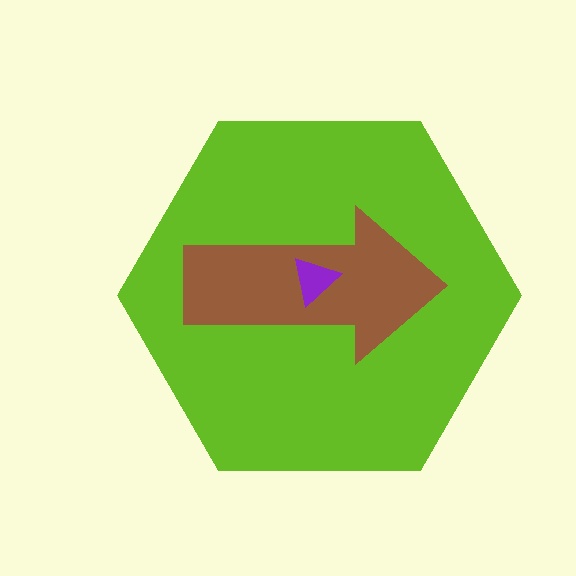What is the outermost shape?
The lime hexagon.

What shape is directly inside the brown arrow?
The purple triangle.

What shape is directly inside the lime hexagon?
The brown arrow.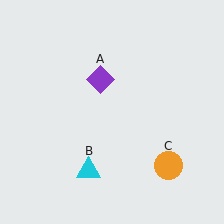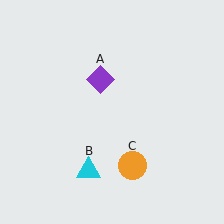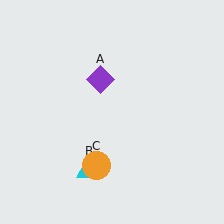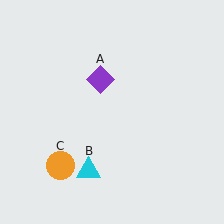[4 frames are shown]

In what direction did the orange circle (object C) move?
The orange circle (object C) moved left.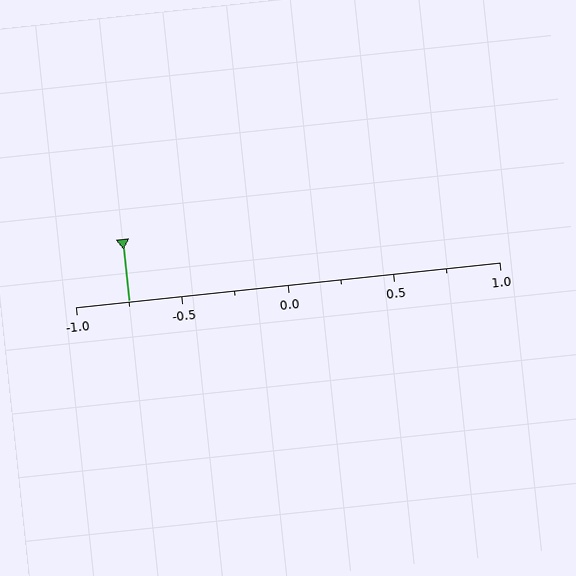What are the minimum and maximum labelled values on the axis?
The axis runs from -1.0 to 1.0.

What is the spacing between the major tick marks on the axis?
The major ticks are spaced 0.5 apart.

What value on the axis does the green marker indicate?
The marker indicates approximately -0.75.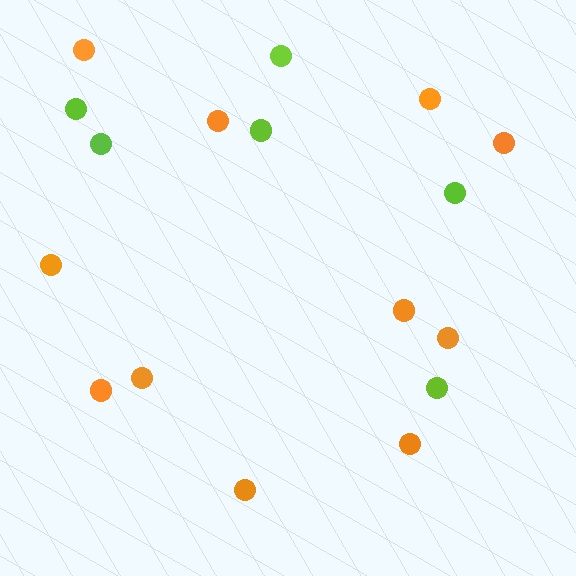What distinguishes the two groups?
There are 2 groups: one group of lime circles (6) and one group of orange circles (11).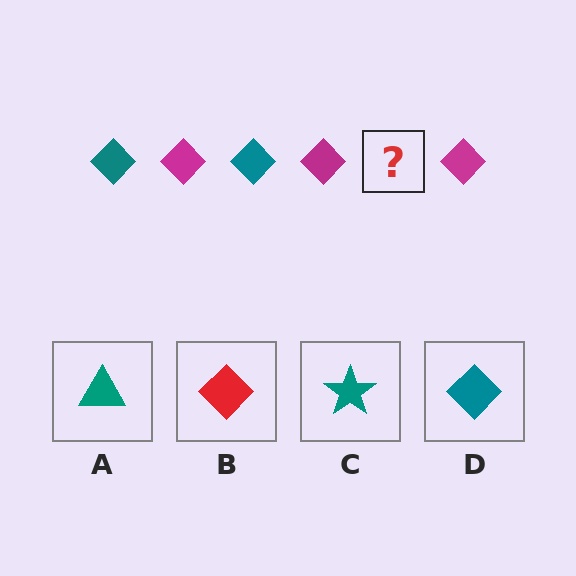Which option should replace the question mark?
Option D.